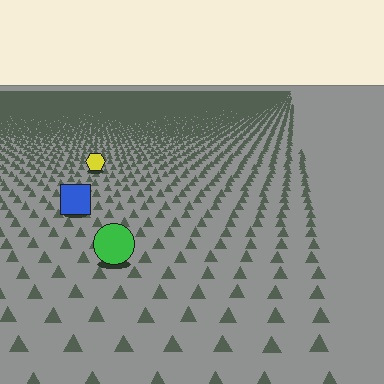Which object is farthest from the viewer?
The yellow hexagon is farthest from the viewer. It appears smaller and the ground texture around it is denser.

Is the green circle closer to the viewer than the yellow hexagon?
Yes. The green circle is closer — you can tell from the texture gradient: the ground texture is coarser near it.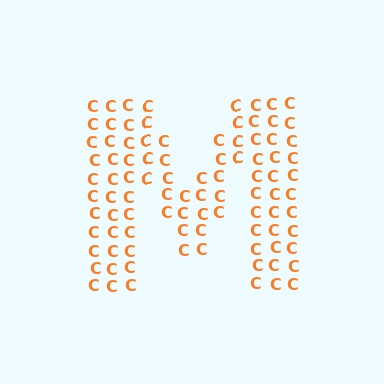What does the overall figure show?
The overall figure shows the letter M.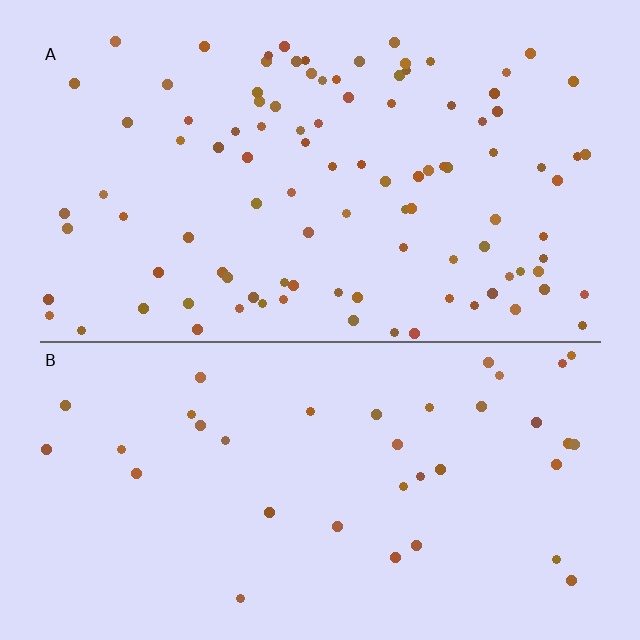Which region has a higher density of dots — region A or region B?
A (the top).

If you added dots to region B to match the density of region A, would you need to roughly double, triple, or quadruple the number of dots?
Approximately triple.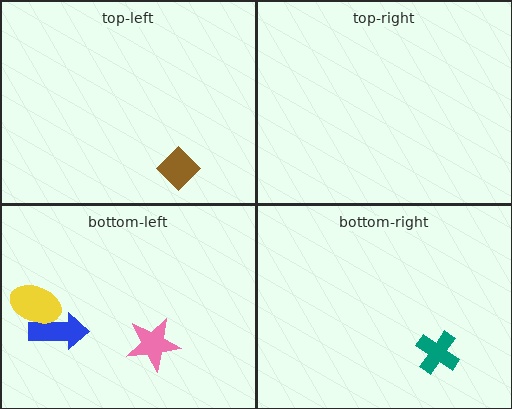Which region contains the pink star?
The bottom-left region.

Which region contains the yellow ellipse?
The bottom-left region.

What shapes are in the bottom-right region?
The teal cross.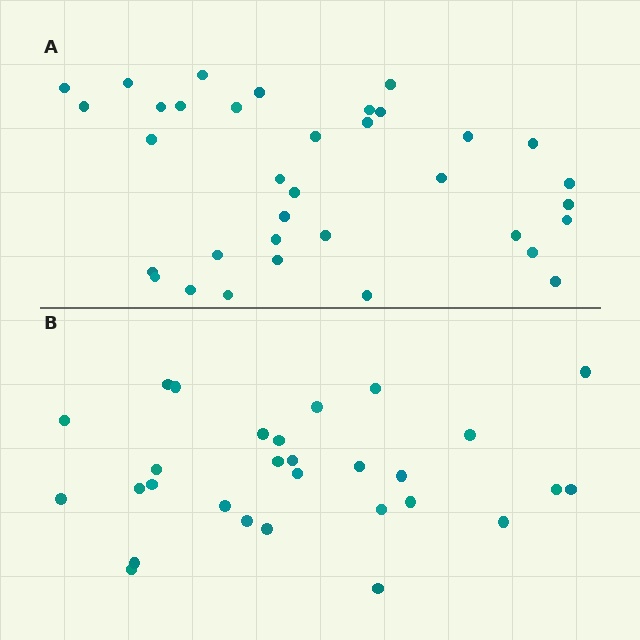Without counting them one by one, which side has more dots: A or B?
Region A (the top region) has more dots.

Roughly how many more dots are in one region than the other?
Region A has about 6 more dots than region B.